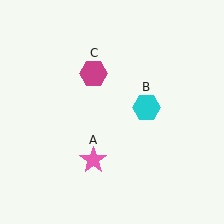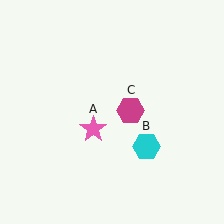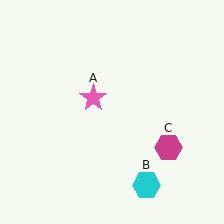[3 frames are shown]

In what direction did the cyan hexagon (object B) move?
The cyan hexagon (object B) moved down.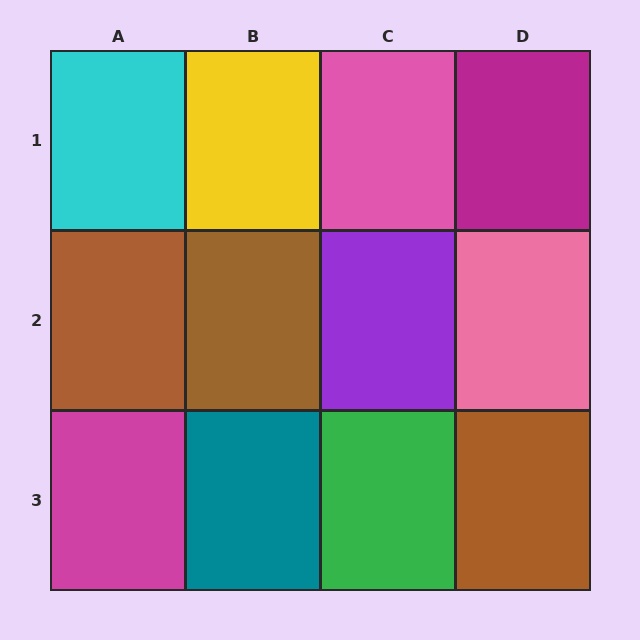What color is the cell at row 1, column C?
Pink.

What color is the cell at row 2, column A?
Brown.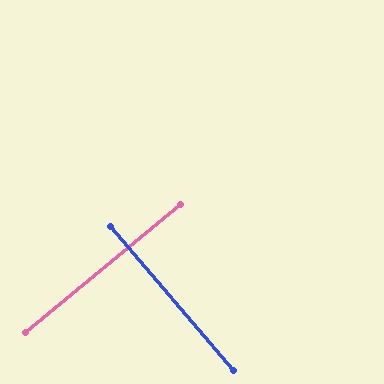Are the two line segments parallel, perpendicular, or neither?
Perpendicular — they meet at approximately 89°.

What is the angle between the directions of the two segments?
Approximately 89 degrees.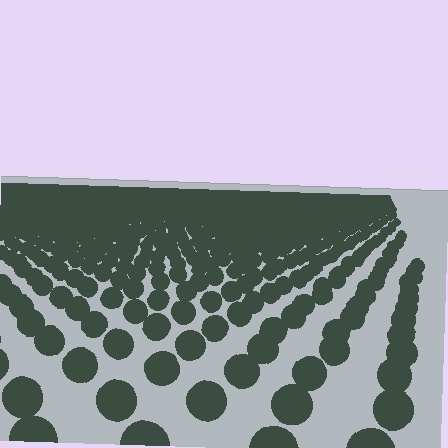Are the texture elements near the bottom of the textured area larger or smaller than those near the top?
Larger. Near the bottom, elements are closer to the viewer and appear at a bigger on-screen size.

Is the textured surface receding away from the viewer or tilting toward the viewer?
The surface is receding away from the viewer. Texture elements get smaller and denser toward the top.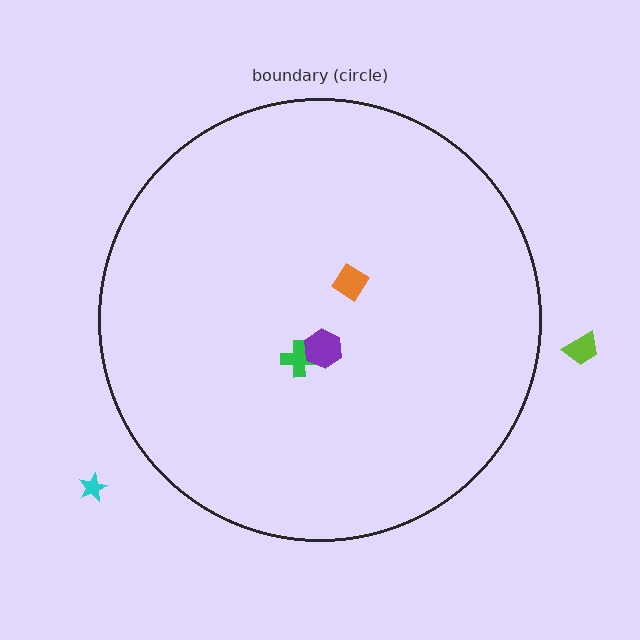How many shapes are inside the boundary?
3 inside, 2 outside.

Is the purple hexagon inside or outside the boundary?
Inside.